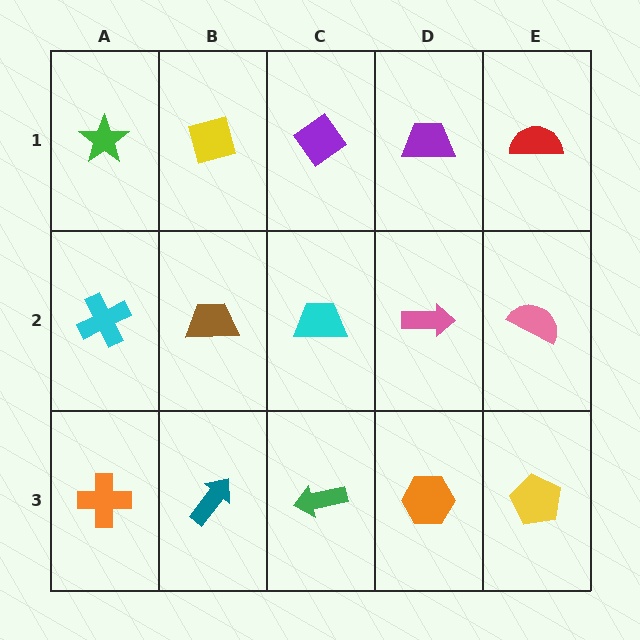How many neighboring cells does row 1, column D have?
3.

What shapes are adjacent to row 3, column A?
A cyan cross (row 2, column A), a teal arrow (row 3, column B).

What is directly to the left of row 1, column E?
A purple trapezoid.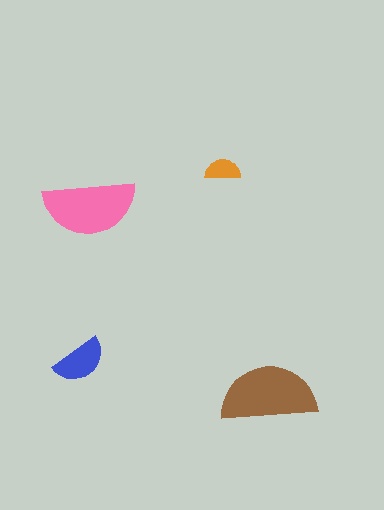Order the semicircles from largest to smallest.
the brown one, the pink one, the blue one, the orange one.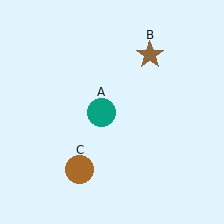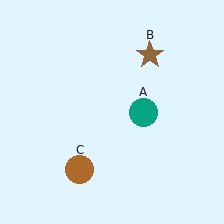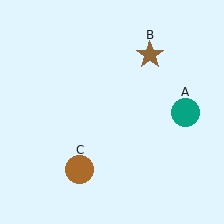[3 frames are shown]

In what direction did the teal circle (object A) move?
The teal circle (object A) moved right.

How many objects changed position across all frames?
1 object changed position: teal circle (object A).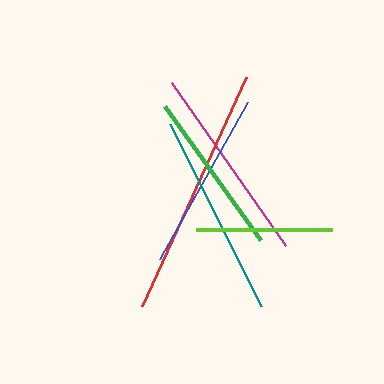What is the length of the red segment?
The red segment is approximately 252 pixels long.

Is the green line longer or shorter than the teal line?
The teal line is longer than the green line.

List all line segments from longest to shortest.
From longest to shortest: red, teal, magenta, blue, green, lime.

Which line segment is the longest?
The red line is the longest at approximately 252 pixels.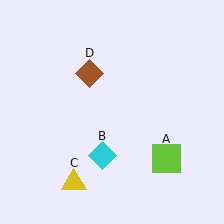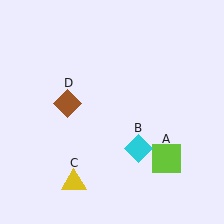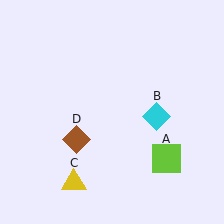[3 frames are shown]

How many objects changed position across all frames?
2 objects changed position: cyan diamond (object B), brown diamond (object D).